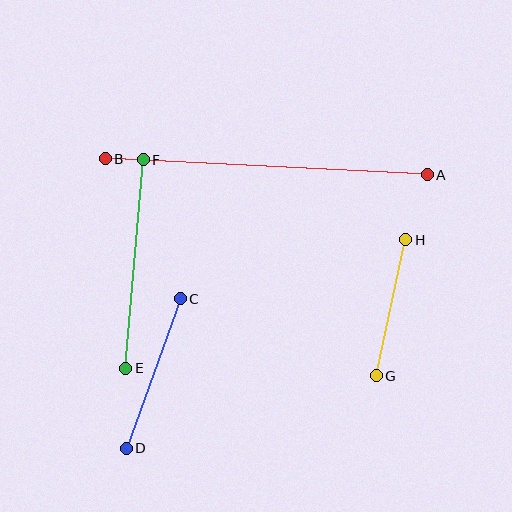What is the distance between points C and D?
The distance is approximately 159 pixels.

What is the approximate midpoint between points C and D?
The midpoint is at approximately (153, 374) pixels.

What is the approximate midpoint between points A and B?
The midpoint is at approximately (266, 167) pixels.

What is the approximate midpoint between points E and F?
The midpoint is at approximately (135, 264) pixels.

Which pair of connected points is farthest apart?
Points A and B are farthest apart.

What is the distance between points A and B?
The distance is approximately 322 pixels.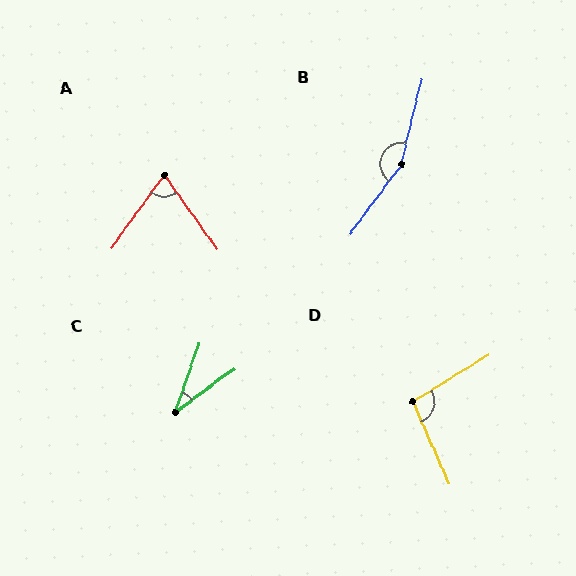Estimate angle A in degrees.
Approximately 71 degrees.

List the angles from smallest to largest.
C (34°), A (71°), D (98°), B (157°).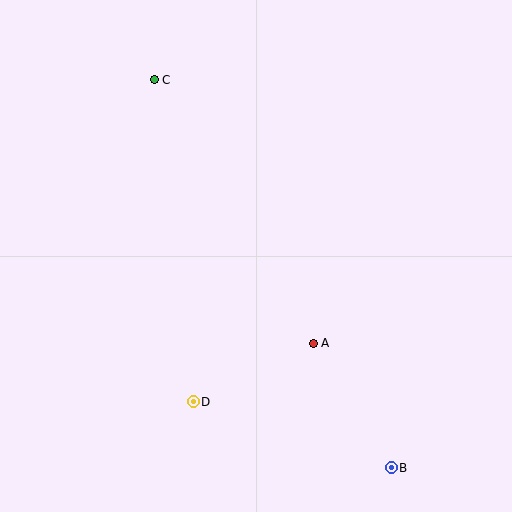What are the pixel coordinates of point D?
Point D is at (193, 402).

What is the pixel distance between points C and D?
The distance between C and D is 324 pixels.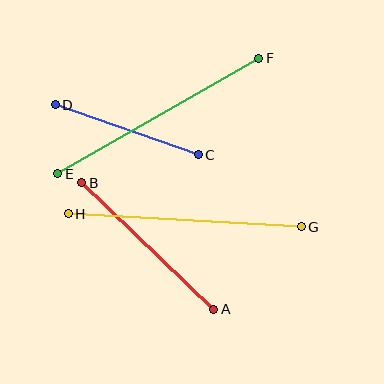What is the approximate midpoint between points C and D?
The midpoint is at approximately (127, 130) pixels.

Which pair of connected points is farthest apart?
Points G and H are farthest apart.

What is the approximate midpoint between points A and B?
The midpoint is at approximately (148, 246) pixels.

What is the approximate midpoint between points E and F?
The midpoint is at approximately (158, 116) pixels.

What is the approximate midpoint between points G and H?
The midpoint is at approximately (185, 220) pixels.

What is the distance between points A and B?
The distance is approximately 183 pixels.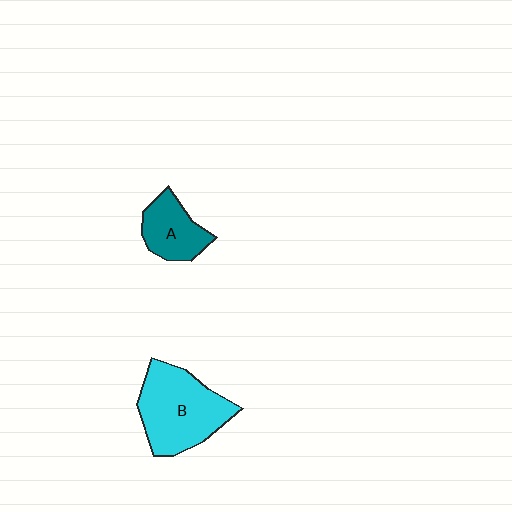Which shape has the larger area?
Shape B (cyan).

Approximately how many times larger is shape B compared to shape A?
Approximately 1.9 times.